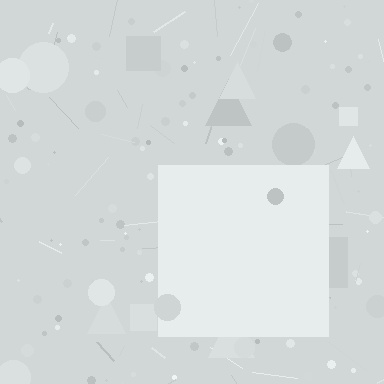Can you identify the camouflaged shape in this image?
The camouflaged shape is a square.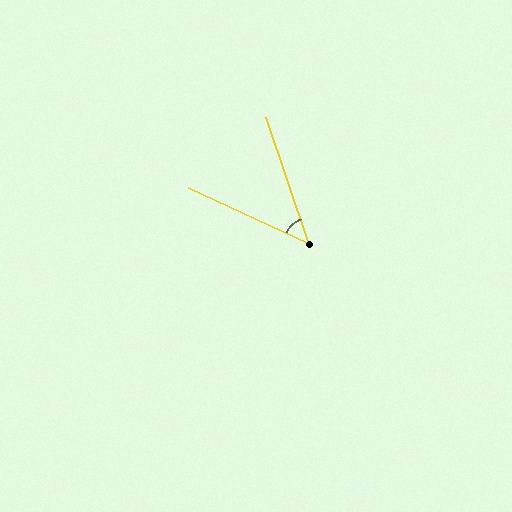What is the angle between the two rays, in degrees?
Approximately 47 degrees.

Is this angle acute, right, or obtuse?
It is acute.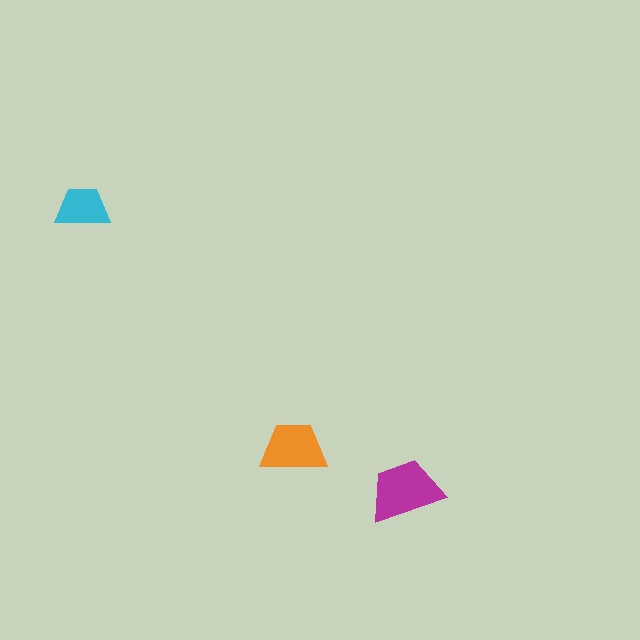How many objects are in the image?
There are 3 objects in the image.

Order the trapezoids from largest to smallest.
the magenta one, the orange one, the cyan one.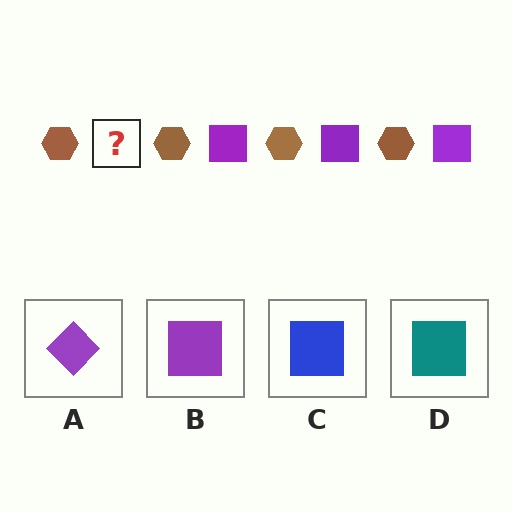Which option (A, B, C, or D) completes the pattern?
B.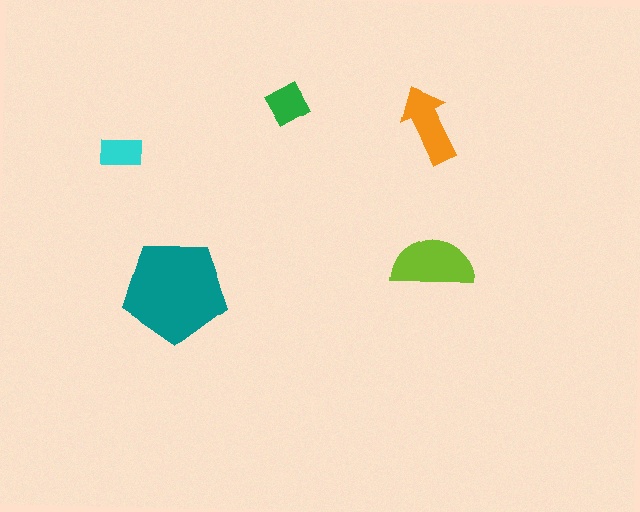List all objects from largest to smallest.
The teal pentagon, the lime semicircle, the orange arrow, the green diamond, the cyan rectangle.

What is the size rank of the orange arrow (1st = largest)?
3rd.